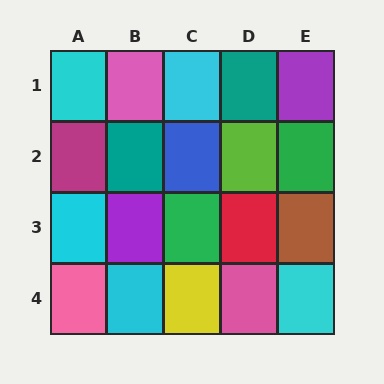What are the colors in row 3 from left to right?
Cyan, purple, green, red, brown.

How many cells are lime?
1 cell is lime.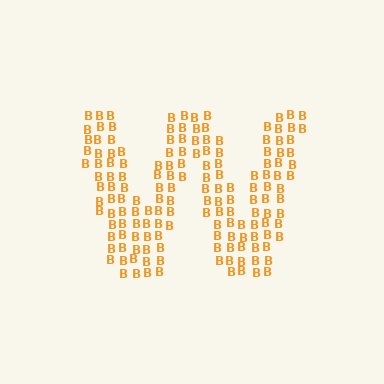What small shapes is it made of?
It is made of small letter B's.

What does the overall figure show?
The overall figure shows the letter W.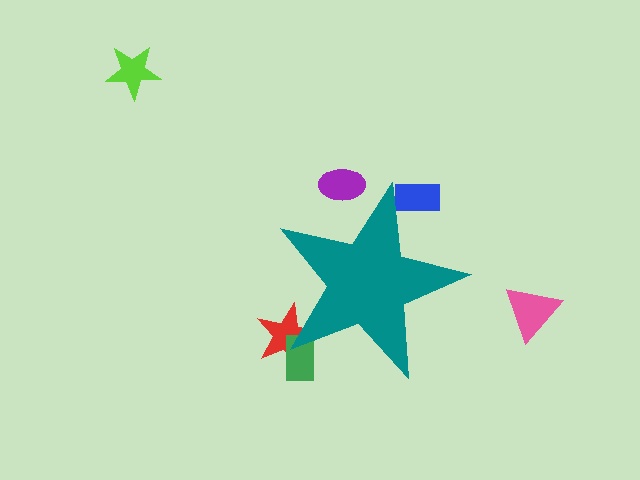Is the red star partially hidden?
Yes, the red star is partially hidden behind the teal star.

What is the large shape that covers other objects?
A teal star.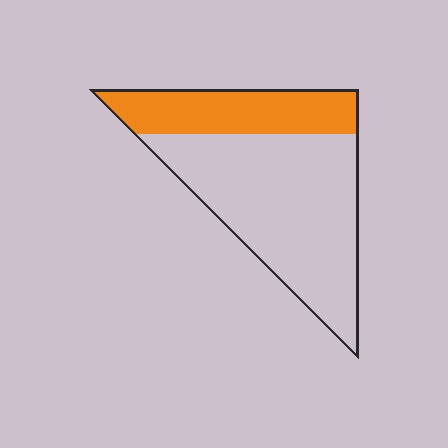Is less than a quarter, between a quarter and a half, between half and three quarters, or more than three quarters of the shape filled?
Between a quarter and a half.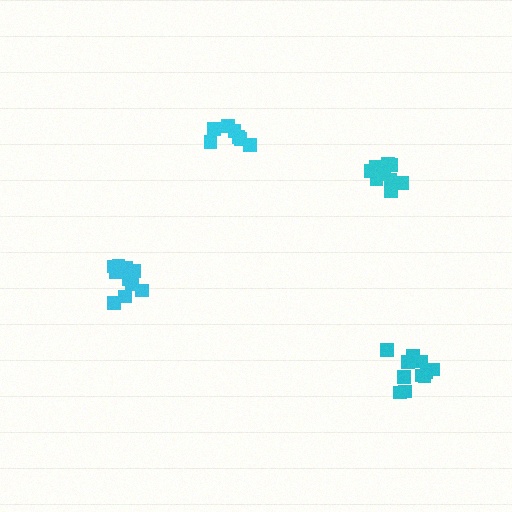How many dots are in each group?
Group 1: 11 dots, Group 2: 9 dots, Group 3: 7 dots, Group 4: 10 dots (37 total).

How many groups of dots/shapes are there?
There are 4 groups.